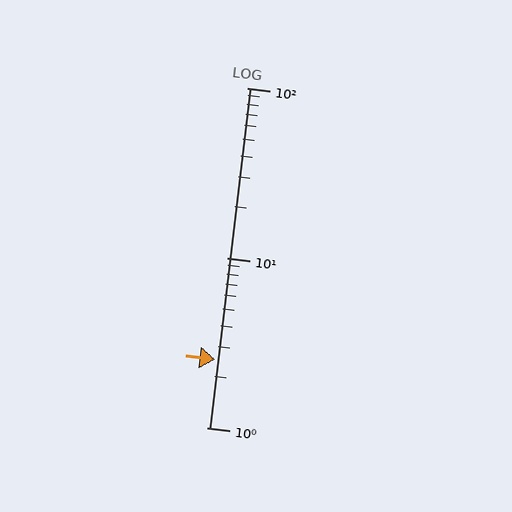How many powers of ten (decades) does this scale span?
The scale spans 2 decades, from 1 to 100.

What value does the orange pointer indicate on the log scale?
The pointer indicates approximately 2.5.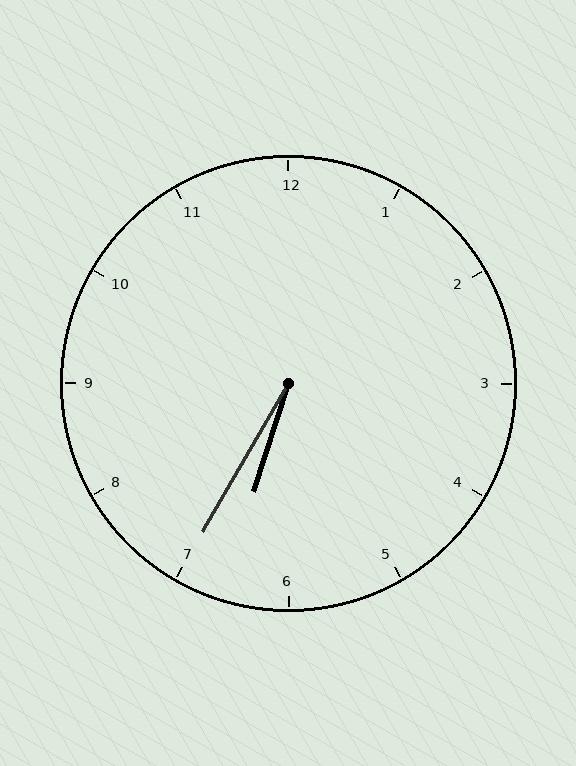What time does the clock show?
6:35.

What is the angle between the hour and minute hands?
Approximately 12 degrees.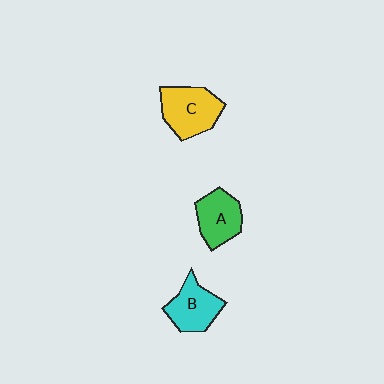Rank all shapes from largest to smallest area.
From largest to smallest: C (yellow), B (cyan), A (green).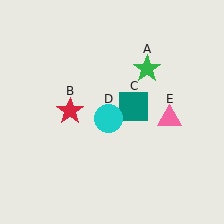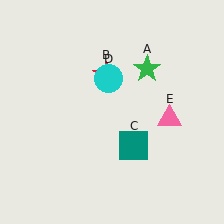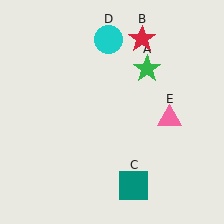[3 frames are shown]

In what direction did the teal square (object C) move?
The teal square (object C) moved down.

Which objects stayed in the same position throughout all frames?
Green star (object A) and pink triangle (object E) remained stationary.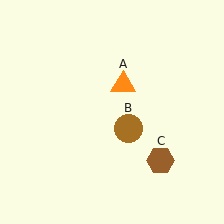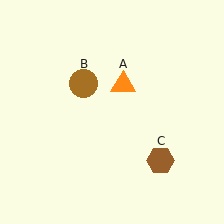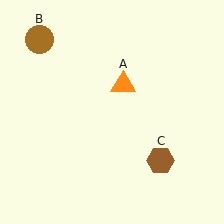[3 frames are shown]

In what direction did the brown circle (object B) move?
The brown circle (object B) moved up and to the left.